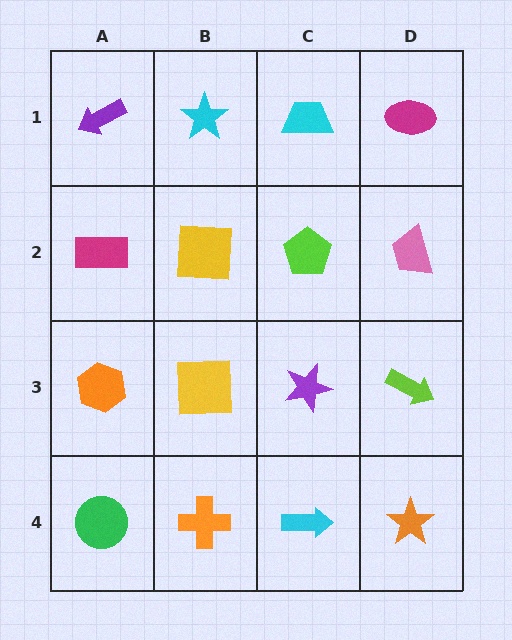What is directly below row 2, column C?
A purple star.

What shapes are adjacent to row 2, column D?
A magenta ellipse (row 1, column D), a lime arrow (row 3, column D), a lime pentagon (row 2, column C).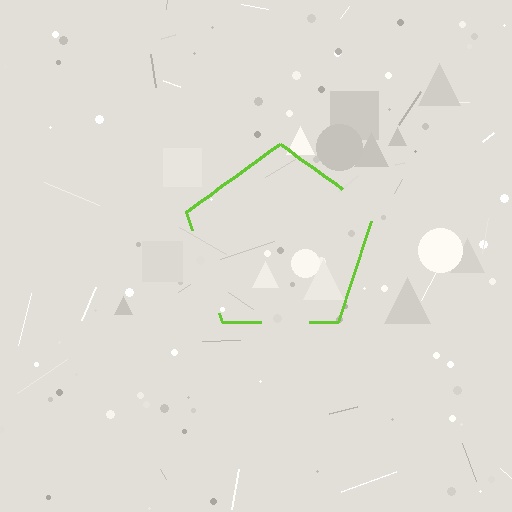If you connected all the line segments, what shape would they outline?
They would outline a pentagon.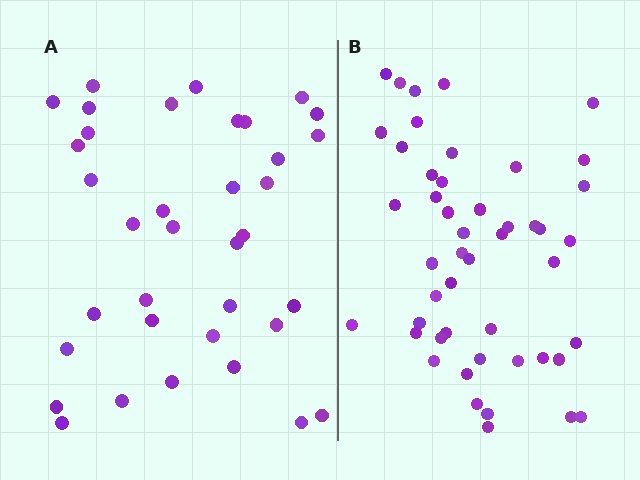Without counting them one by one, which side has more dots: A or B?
Region B (the right region) has more dots.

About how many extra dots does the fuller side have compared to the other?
Region B has roughly 12 or so more dots than region A.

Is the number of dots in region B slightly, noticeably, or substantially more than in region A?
Region B has noticeably more, but not dramatically so. The ratio is roughly 1.3 to 1.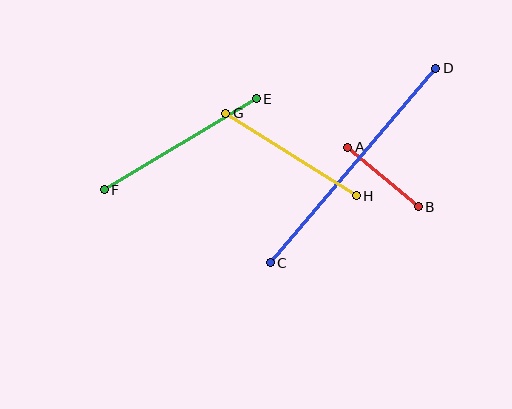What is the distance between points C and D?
The distance is approximately 255 pixels.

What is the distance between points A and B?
The distance is approximately 93 pixels.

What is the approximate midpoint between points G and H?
The midpoint is at approximately (291, 155) pixels.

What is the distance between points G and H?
The distance is approximately 154 pixels.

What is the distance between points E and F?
The distance is approximately 177 pixels.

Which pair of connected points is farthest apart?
Points C and D are farthest apart.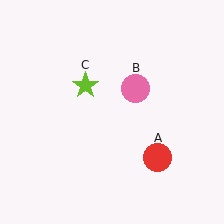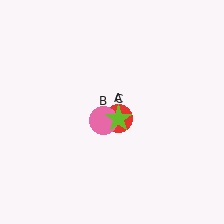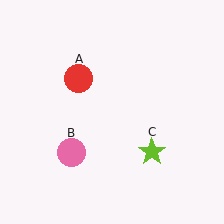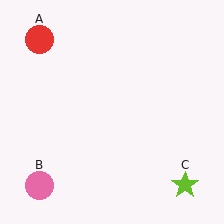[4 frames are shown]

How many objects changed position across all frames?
3 objects changed position: red circle (object A), pink circle (object B), lime star (object C).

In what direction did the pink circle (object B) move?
The pink circle (object B) moved down and to the left.